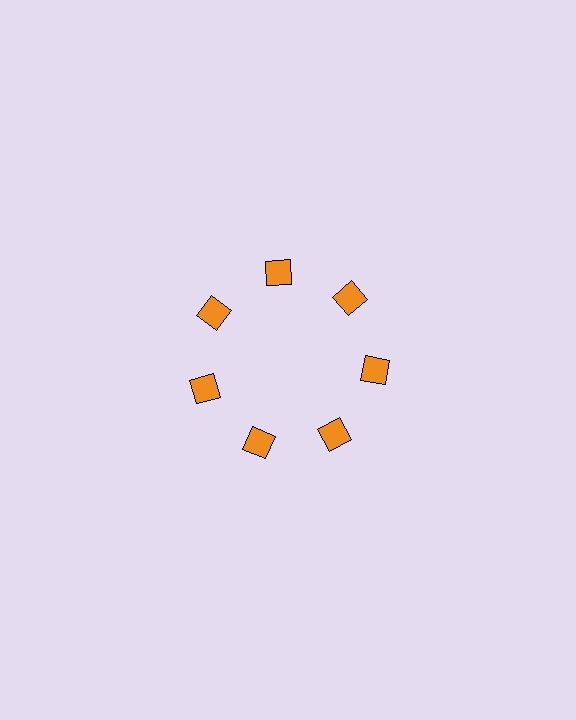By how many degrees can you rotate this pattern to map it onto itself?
The pattern maps onto itself every 51 degrees of rotation.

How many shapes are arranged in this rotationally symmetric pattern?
There are 7 shapes, arranged in 7 groups of 1.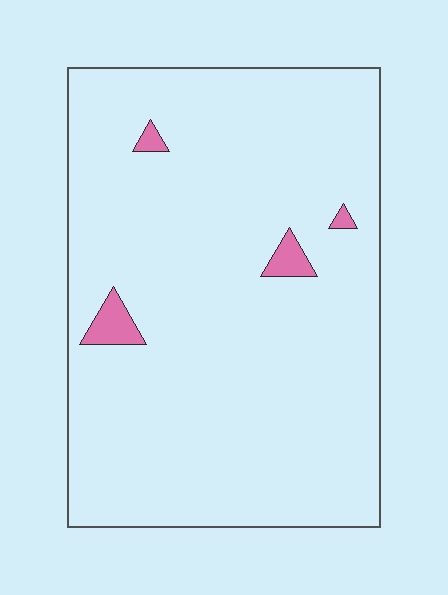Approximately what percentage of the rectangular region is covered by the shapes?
Approximately 5%.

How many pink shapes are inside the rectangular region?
4.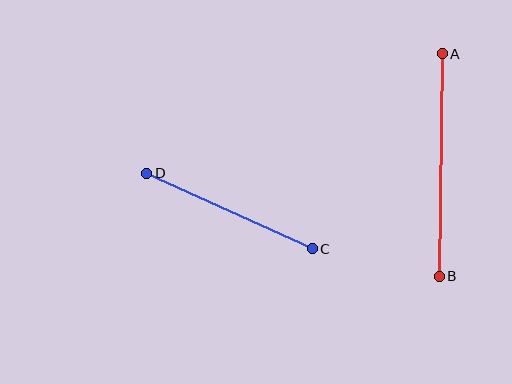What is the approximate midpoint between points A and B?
The midpoint is at approximately (441, 165) pixels.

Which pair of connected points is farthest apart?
Points A and B are farthest apart.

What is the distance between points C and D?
The distance is approximately 182 pixels.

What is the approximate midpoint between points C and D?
The midpoint is at approximately (229, 211) pixels.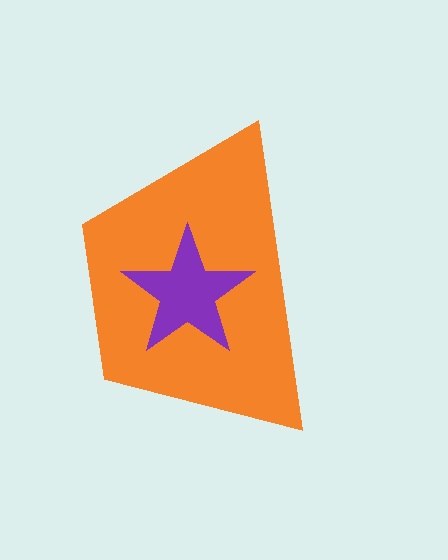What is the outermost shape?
The orange trapezoid.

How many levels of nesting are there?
2.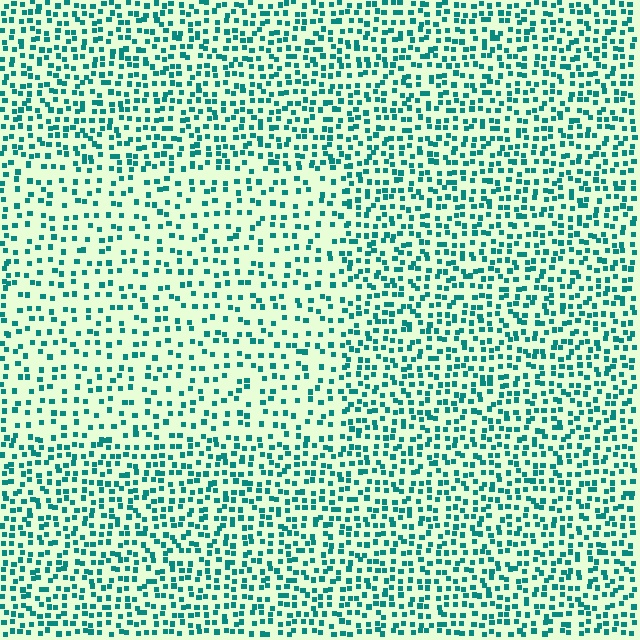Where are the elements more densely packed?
The elements are more densely packed outside the rectangle boundary.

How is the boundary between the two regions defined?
The boundary is defined by a change in element density (approximately 1.7x ratio). All elements are the same color, size, and shape.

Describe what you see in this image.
The image contains small teal elements arranged at two different densities. A rectangle-shaped region is visible where the elements are less densely packed than the surrounding area.